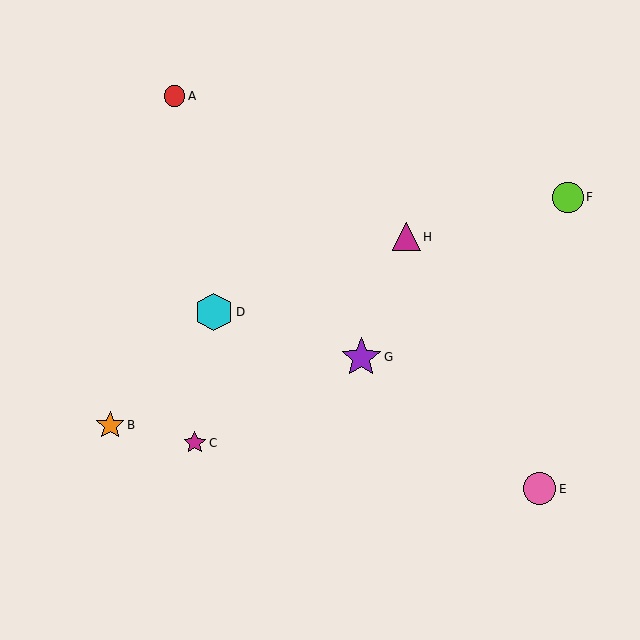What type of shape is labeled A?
Shape A is a red circle.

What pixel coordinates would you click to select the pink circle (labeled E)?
Click at (540, 489) to select the pink circle E.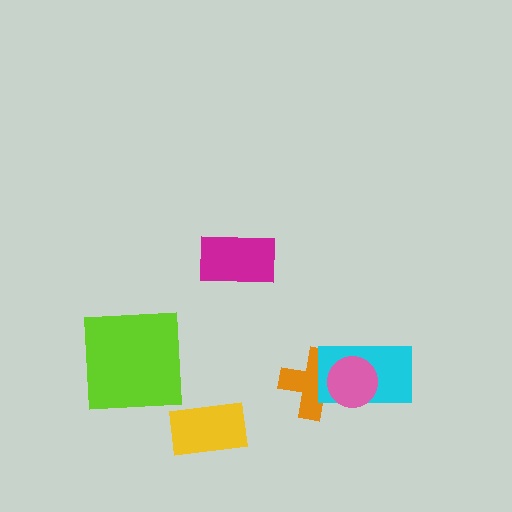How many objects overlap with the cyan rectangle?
2 objects overlap with the cyan rectangle.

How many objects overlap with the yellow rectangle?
0 objects overlap with the yellow rectangle.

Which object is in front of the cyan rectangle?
The pink circle is in front of the cyan rectangle.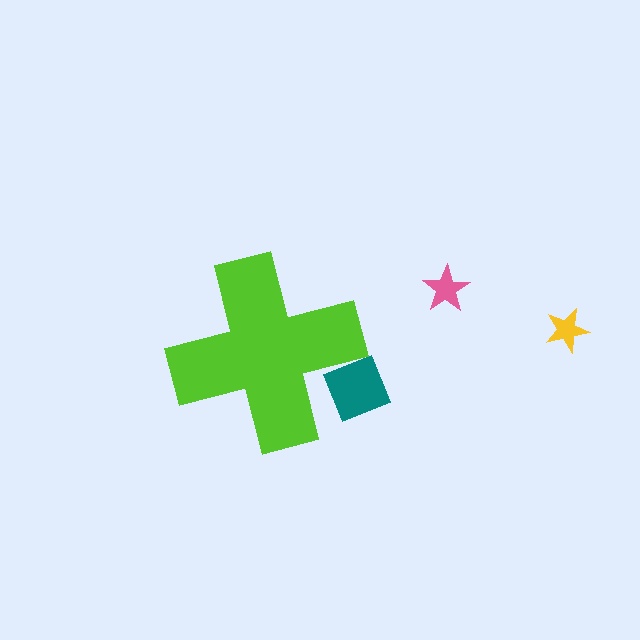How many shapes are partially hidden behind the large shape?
1 shape is partially hidden.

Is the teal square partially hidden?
Yes, the teal square is partially hidden behind the lime cross.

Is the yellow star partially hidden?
No, the yellow star is fully visible.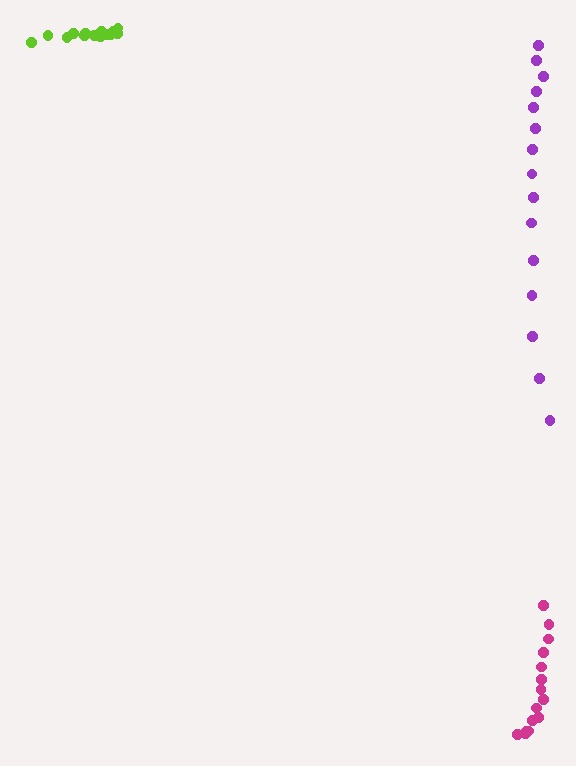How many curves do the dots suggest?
There are 3 distinct paths.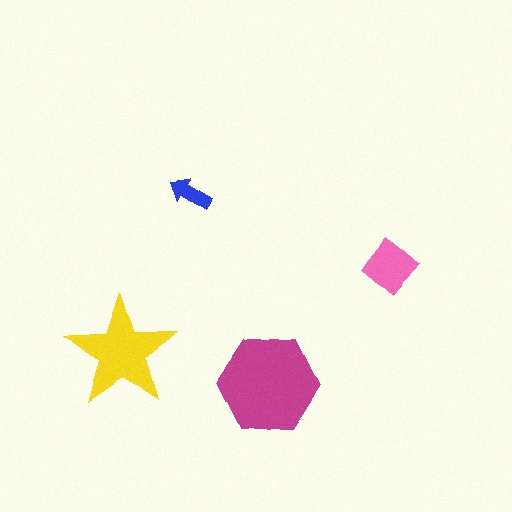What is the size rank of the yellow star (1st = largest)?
2nd.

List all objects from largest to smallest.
The magenta hexagon, the yellow star, the pink diamond, the blue arrow.